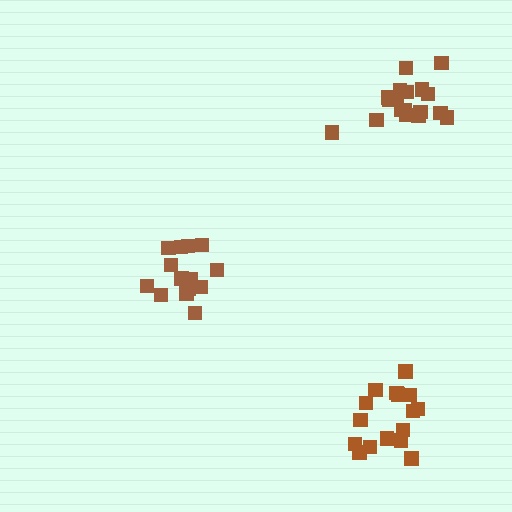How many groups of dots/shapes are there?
There are 3 groups.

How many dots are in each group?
Group 1: 14 dots, Group 2: 18 dots, Group 3: 16 dots (48 total).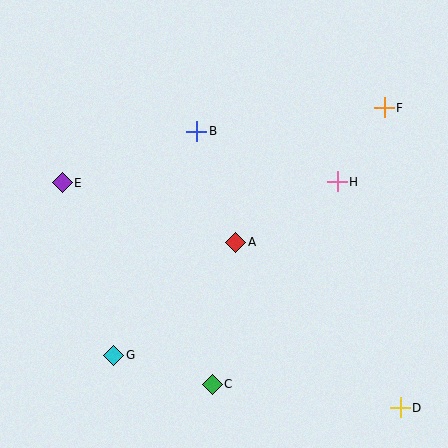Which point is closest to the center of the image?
Point A at (236, 242) is closest to the center.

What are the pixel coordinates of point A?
Point A is at (236, 242).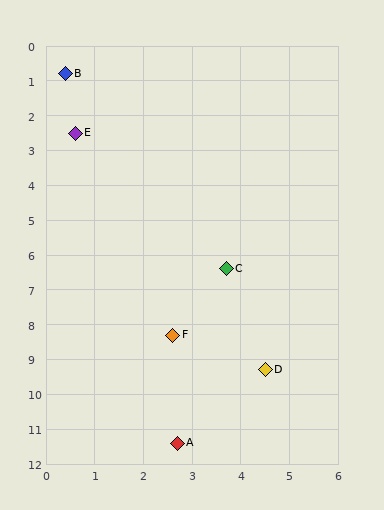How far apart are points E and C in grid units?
Points E and C are about 5.0 grid units apart.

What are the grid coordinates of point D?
Point D is at approximately (4.5, 9.3).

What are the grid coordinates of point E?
Point E is at approximately (0.6, 2.5).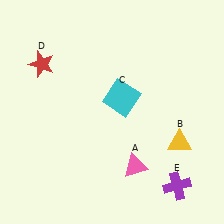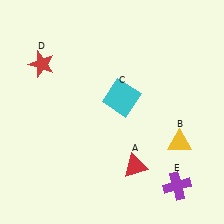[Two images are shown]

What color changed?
The triangle (A) changed from pink in Image 1 to red in Image 2.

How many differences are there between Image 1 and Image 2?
There is 1 difference between the two images.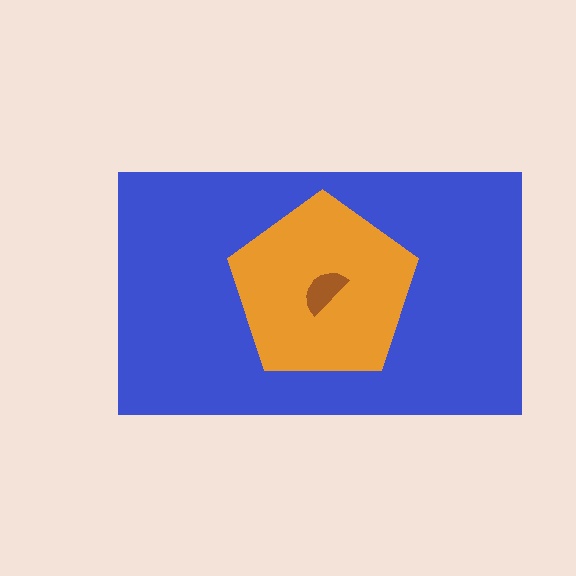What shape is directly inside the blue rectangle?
The orange pentagon.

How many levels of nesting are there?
3.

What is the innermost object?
The brown semicircle.